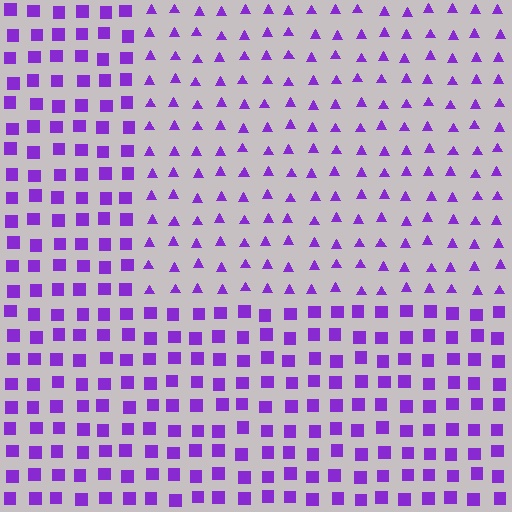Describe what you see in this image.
The image is filled with small purple elements arranged in a uniform grid. A rectangle-shaped region contains triangles, while the surrounding area contains squares. The boundary is defined purely by the change in element shape.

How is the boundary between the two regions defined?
The boundary is defined by a change in element shape: triangles inside vs. squares outside. All elements share the same color and spacing.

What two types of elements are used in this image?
The image uses triangles inside the rectangle region and squares outside it.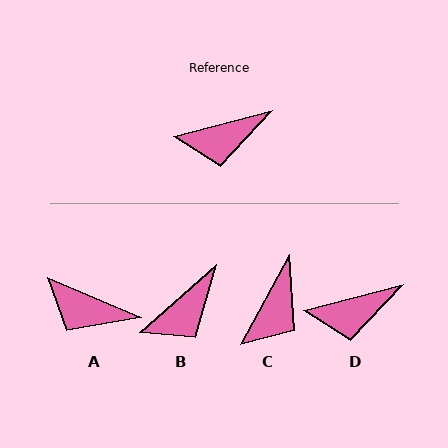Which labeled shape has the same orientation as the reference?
D.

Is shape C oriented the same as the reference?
No, it is off by about 47 degrees.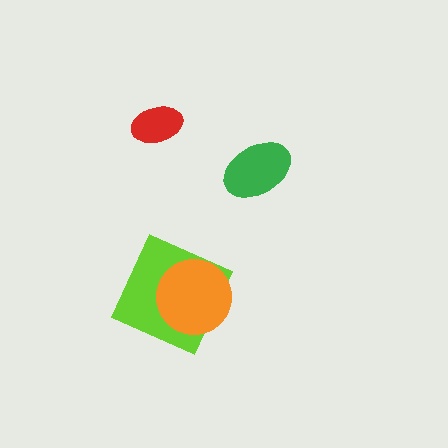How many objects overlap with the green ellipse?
0 objects overlap with the green ellipse.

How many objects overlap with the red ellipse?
0 objects overlap with the red ellipse.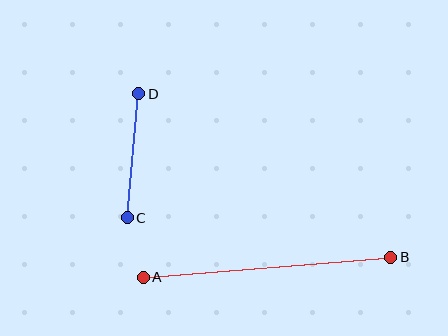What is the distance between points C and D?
The distance is approximately 125 pixels.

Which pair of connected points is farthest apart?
Points A and B are farthest apart.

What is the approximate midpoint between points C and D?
The midpoint is at approximately (133, 156) pixels.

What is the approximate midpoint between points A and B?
The midpoint is at approximately (267, 267) pixels.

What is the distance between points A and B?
The distance is approximately 249 pixels.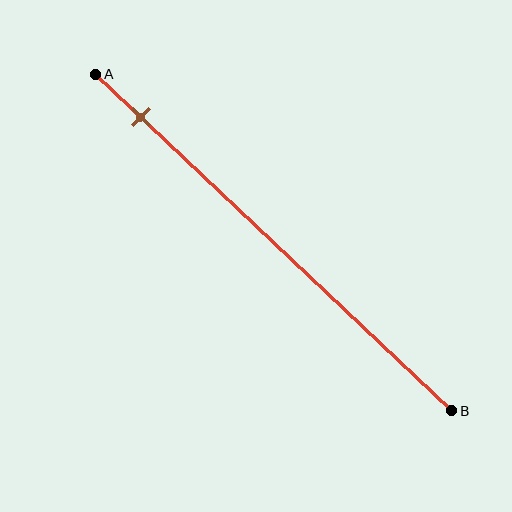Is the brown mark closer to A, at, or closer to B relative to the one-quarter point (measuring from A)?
The brown mark is closer to point A than the one-quarter point of segment AB.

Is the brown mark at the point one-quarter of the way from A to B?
No, the mark is at about 15% from A, not at the 25% one-quarter point.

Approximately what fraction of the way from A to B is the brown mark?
The brown mark is approximately 15% of the way from A to B.